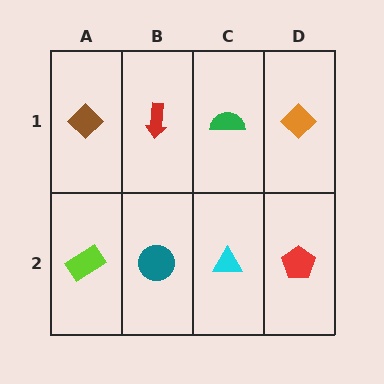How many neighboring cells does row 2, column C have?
3.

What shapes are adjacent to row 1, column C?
A cyan triangle (row 2, column C), a red arrow (row 1, column B), an orange diamond (row 1, column D).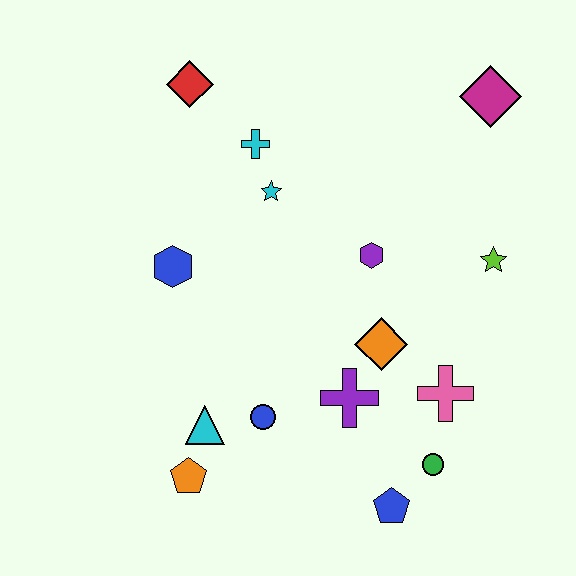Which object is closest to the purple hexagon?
The orange diamond is closest to the purple hexagon.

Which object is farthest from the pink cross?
The red diamond is farthest from the pink cross.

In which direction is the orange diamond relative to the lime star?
The orange diamond is to the left of the lime star.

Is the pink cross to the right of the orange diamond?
Yes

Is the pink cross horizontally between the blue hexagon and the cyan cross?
No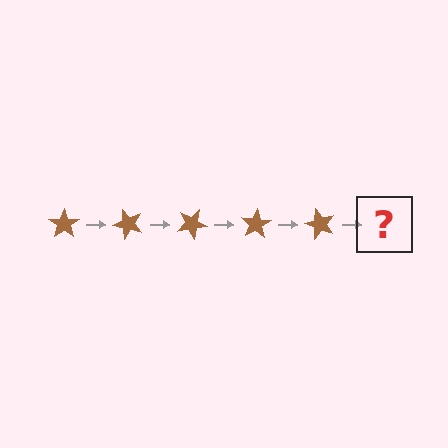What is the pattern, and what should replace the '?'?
The pattern is that the star rotates 50 degrees each step. The '?' should be a brown star rotated 250 degrees.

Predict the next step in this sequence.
The next step is a brown star rotated 250 degrees.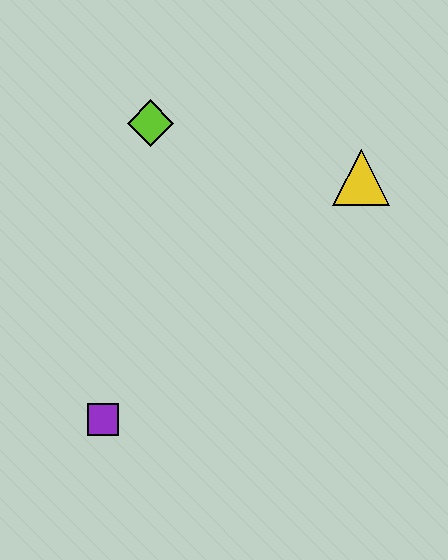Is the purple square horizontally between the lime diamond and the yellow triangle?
No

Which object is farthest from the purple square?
The yellow triangle is farthest from the purple square.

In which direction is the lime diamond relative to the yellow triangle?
The lime diamond is to the left of the yellow triangle.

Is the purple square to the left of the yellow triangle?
Yes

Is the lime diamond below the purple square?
No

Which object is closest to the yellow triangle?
The lime diamond is closest to the yellow triangle.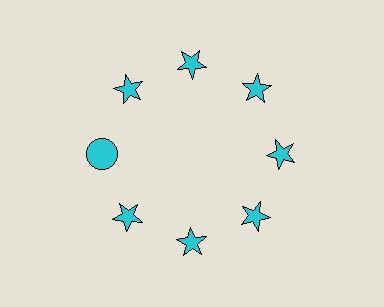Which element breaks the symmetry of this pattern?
The cyan circle at roughly the 9 o'clock position breaks the symmetry. All other shapes are cyan stars.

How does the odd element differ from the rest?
It has a different shape: circle instead of star.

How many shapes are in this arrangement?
There are 8 shapes arranged in a ring pattern.